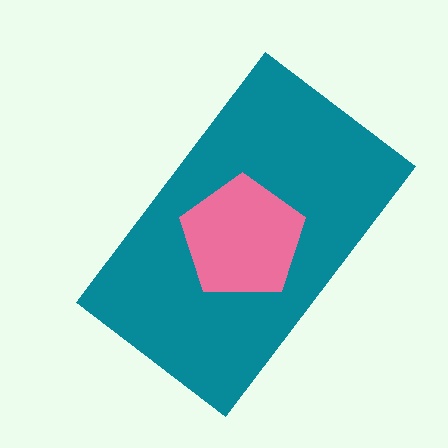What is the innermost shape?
The pink pentagon.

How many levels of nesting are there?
2.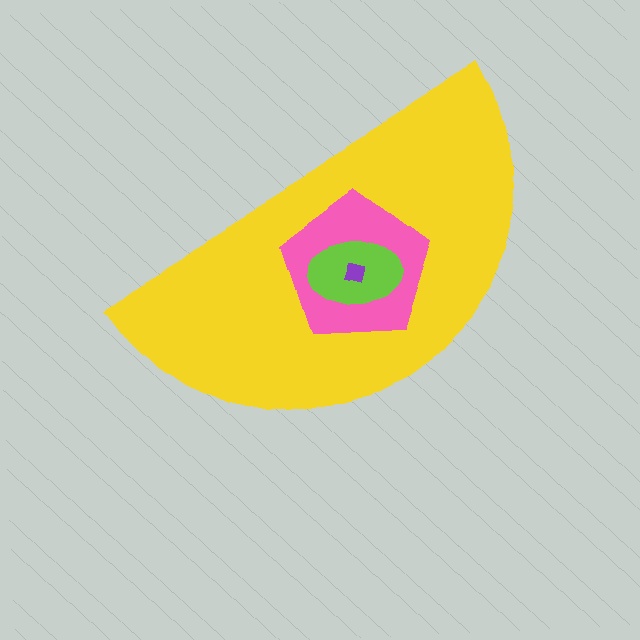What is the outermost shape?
The yellow semicircle.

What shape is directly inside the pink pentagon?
The lime ellipse.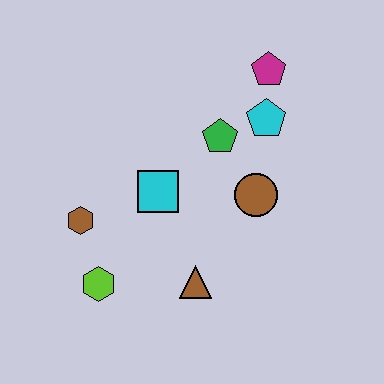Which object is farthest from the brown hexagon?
The magenta pentagon is farthest from the brown hexagon.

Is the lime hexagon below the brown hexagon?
Yes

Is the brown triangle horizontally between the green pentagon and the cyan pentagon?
No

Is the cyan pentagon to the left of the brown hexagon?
No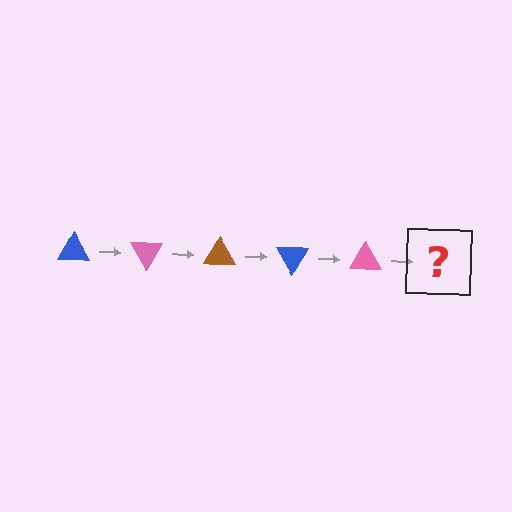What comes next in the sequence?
The next element should be a brown triangle, rotated 300 degrees from the start.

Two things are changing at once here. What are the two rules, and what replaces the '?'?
The two rules are that it rotates 60 degrees each step and the color cycles through blue, pink, and brown. The '?' should be a brown triangle, rotated 300 degrees from the start.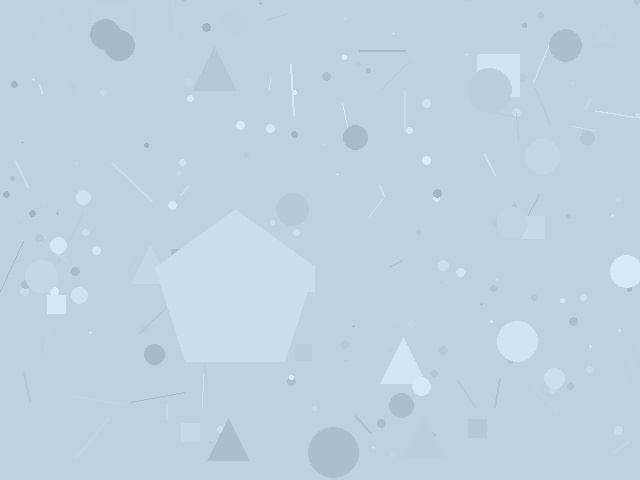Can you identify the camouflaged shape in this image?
The camouflaged shape is a pentagon.